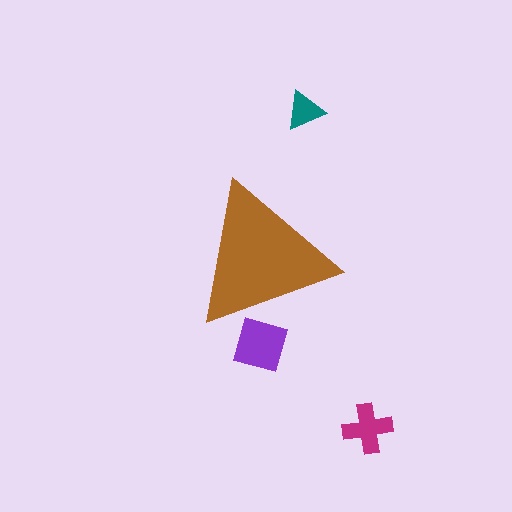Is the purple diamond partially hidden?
Yes, the purple diamond is partially hidden behind the brown triangle.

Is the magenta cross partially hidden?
No, the magenta cross is fully visible.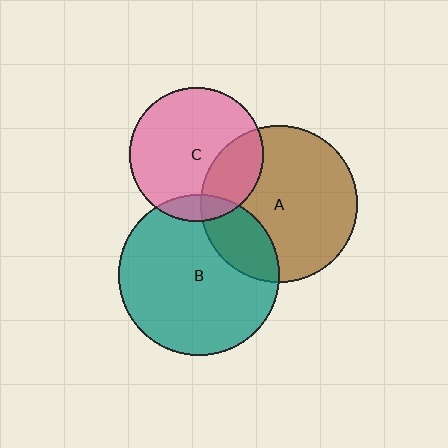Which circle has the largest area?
Circle B (teal).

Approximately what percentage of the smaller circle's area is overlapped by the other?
Approximately 25%.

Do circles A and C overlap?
Yes.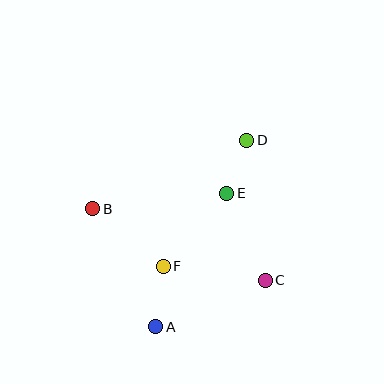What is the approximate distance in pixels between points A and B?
The distance between A and B is approximately 134 pixels.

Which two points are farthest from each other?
Points A and D are farthest from each other.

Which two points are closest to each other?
Points D and E are closest to each other.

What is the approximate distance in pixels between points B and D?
The distance between B and D is approximately 168 pixels.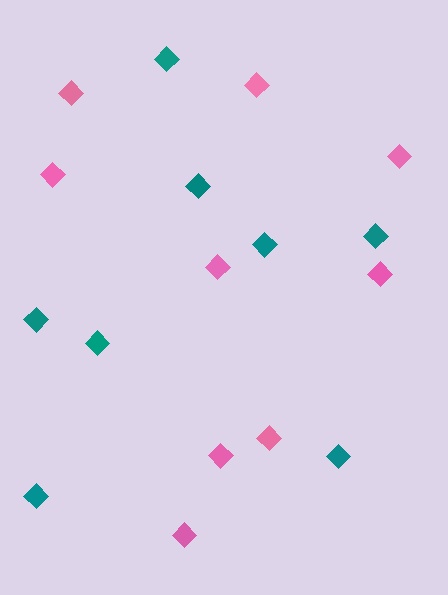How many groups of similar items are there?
There are 2 groups: one group of pink diamonds (9) and one group of teal diamonds (8).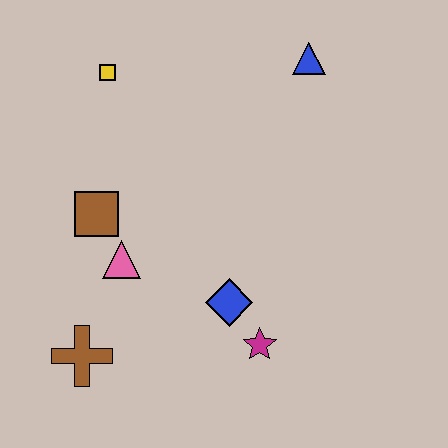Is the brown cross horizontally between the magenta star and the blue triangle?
No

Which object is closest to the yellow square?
The brown square is closest to the yellow square.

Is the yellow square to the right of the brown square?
Yes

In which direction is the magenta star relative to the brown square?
The magenta star is to the right of the brown square.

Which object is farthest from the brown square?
The blue triangle is farthest from the brown square.